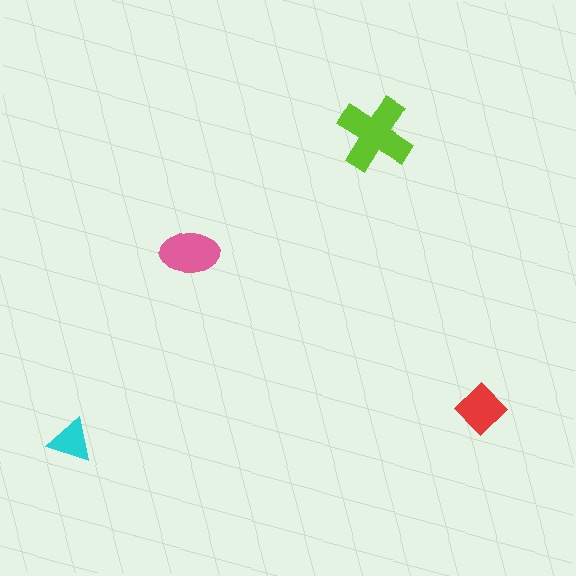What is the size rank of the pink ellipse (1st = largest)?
2nd.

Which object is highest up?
The lime cross is topmost.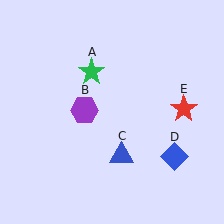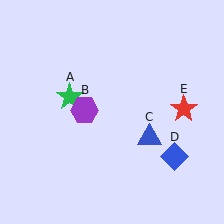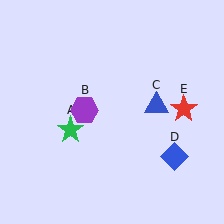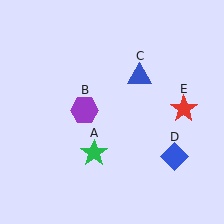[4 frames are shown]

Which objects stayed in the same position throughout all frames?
Purple hexagon (object B) and blue diamond (object D) and red star (object E) remained stationary.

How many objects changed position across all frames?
2 objects changed position: green star (object A), blue triangle (object C).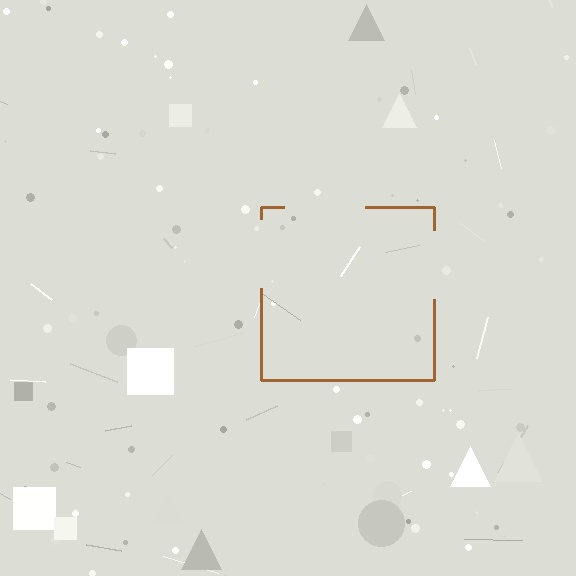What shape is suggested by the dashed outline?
The dashed outline suggests a square.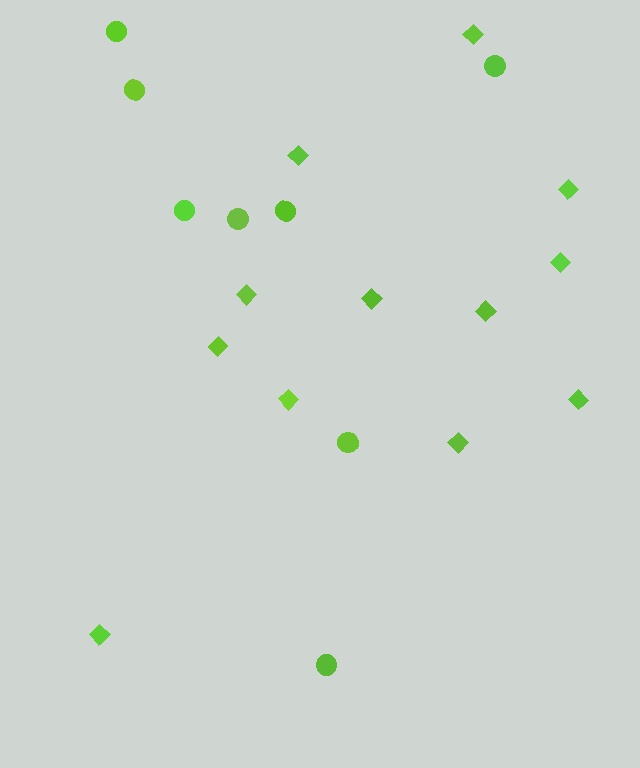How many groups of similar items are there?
There are 2 groups: one group of circles (8) and one group of diamonds (12).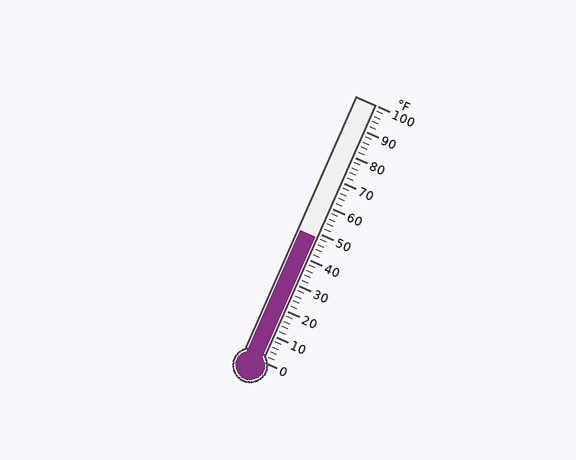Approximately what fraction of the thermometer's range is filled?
The thermometer is filled to approximately 50% of its range.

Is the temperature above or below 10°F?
The temperature is above 10°F.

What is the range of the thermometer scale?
The thermometer scale ranges from 0°F to 100°F.